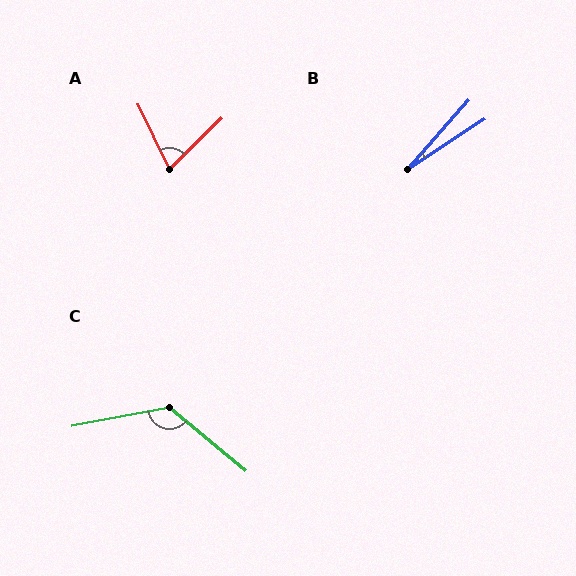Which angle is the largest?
C, at approximately 130 degrees.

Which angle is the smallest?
B, at approximately 15 degrees.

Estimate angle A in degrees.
Approximately 71 degrees.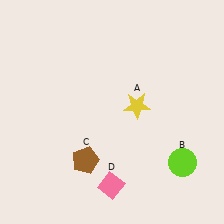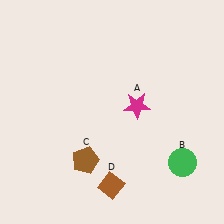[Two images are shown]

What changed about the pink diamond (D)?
In Image 1, D is pink. In Image 2, it changed to brown.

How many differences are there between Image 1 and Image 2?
There are 3 differences between the two images.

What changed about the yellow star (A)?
In Image 1, A is yellow. In Image 2, it changed to magenta.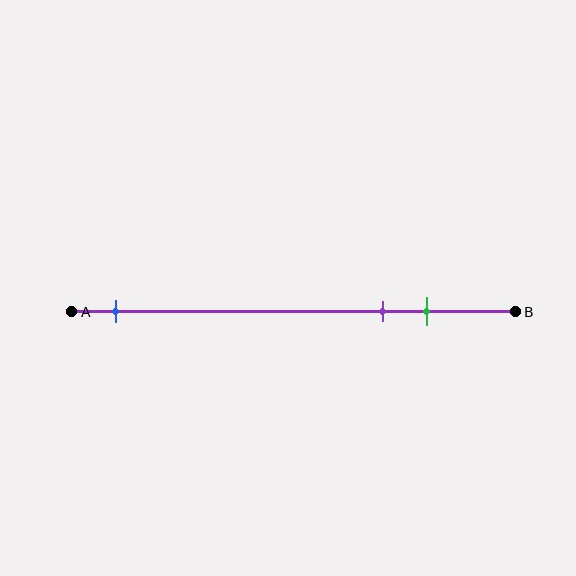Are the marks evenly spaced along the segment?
No, the marks are not evenly spaced.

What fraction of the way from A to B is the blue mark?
The blue mark is approximately 10% (0.1) of the way from A to B.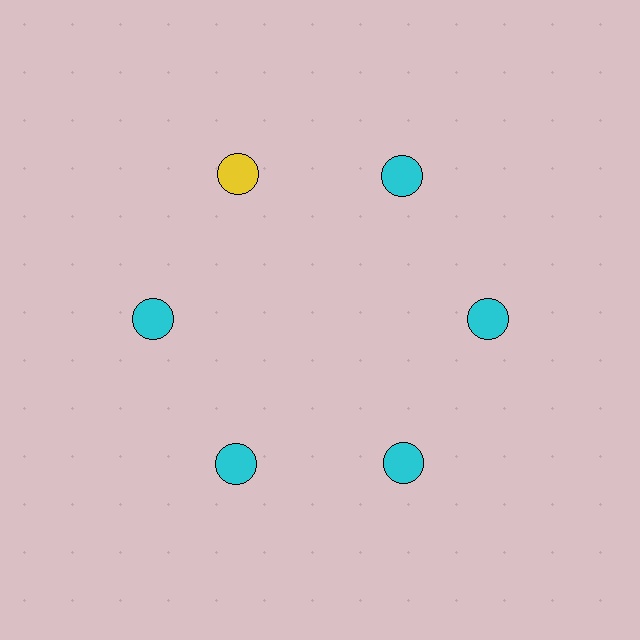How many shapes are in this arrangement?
There are 6 shapes arranged in a ring pattern.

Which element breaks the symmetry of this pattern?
The yellow circle at roughly the 11 o'clock position breaks the symmetry. All other shapes are cyan circles.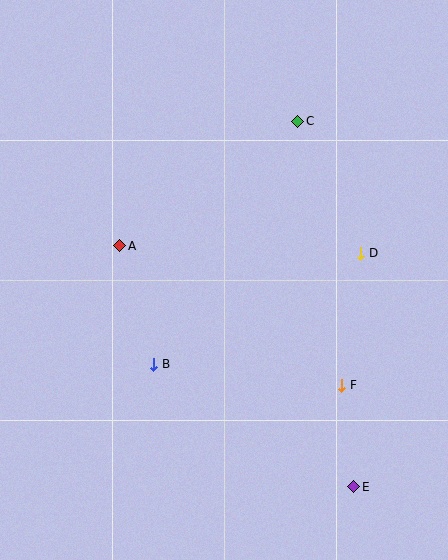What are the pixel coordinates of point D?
Point D is at (361, 253).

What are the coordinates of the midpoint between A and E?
The midpoint between A and E is at (237, 366).